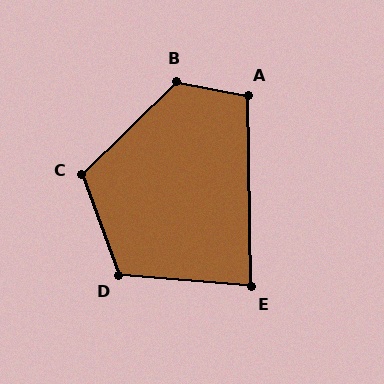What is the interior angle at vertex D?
Approximately 114 degrees (obtuse).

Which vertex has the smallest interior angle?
E, at approximately 84 degrees.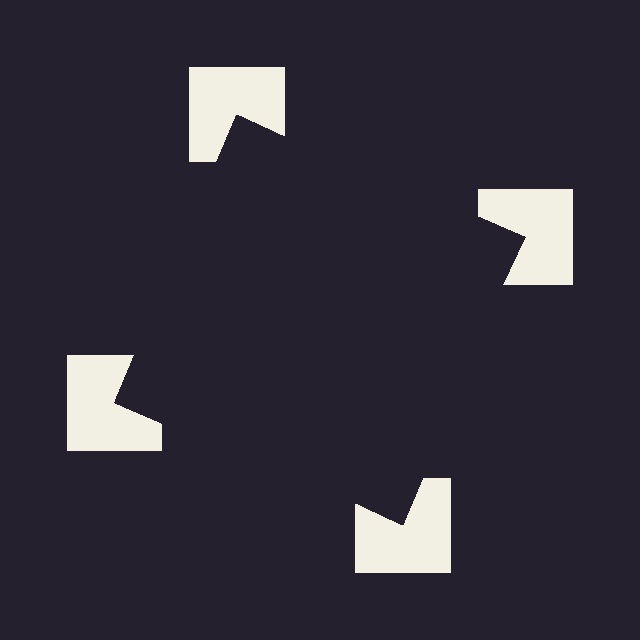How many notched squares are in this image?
There are 4 — one at each vertex of the illusory square.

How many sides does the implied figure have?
4 sides.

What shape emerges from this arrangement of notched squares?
An illusory square — its edges are inferred from the aligned wedge cuts in the notched squares, not physically drawn.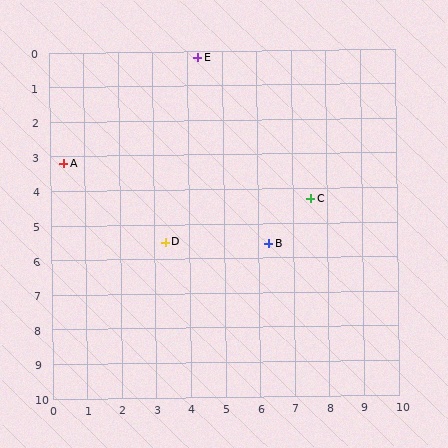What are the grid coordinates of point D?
Point D is at approximately (3.3, 5.5).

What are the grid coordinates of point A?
Point A is at approximately (0.4, 3.2).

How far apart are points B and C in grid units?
Points B and C are about 1.8 grid units apart.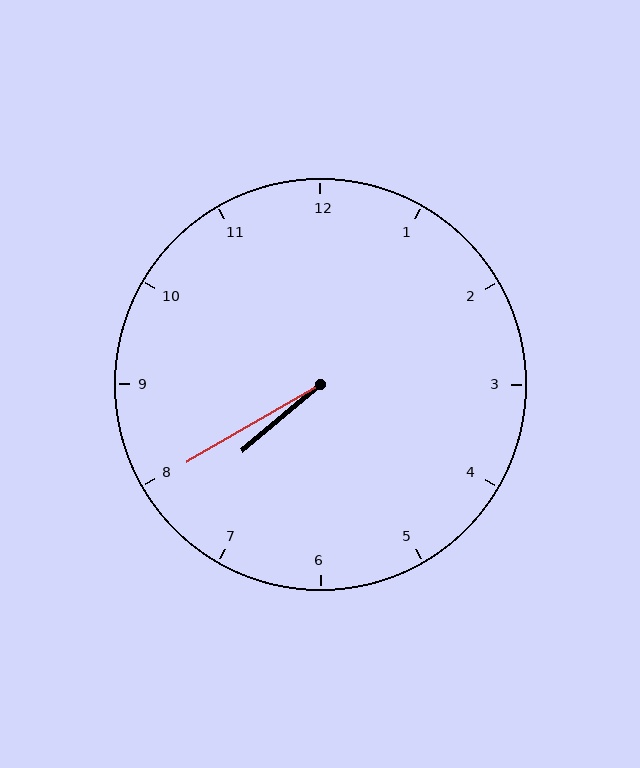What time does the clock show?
7:40.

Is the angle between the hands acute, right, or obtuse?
It is acute.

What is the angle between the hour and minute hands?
Approximately 10 degrees.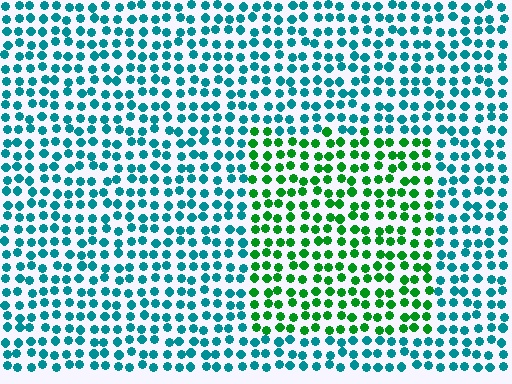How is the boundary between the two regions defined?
The boundary is defined purely by a slight shift in hue (about 52 degrees). Spacing, size, and orientation are identical on both sides.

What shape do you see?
I see a rectangle.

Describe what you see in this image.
The image is filled with small teal elements in a uniform arrangement. A rectangle-shaped region is visible where the elements are tinted to a slightly different hue, forming a subtle color boundary.